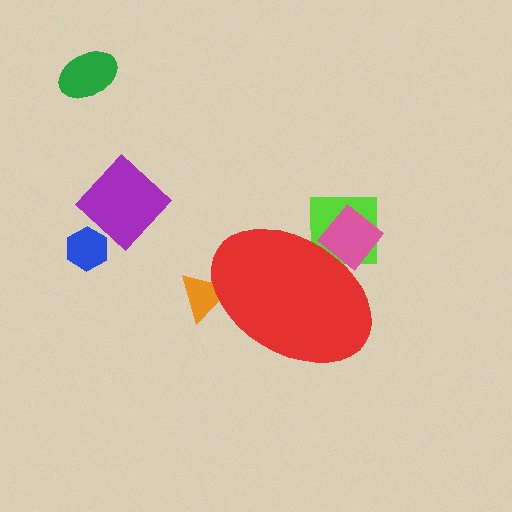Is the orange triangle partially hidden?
Yes, the orange triangle is partially hidden behind the red ellipse.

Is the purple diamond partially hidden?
No, the purple diamond is fully visible.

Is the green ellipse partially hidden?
No, the green ellipse is fully visible.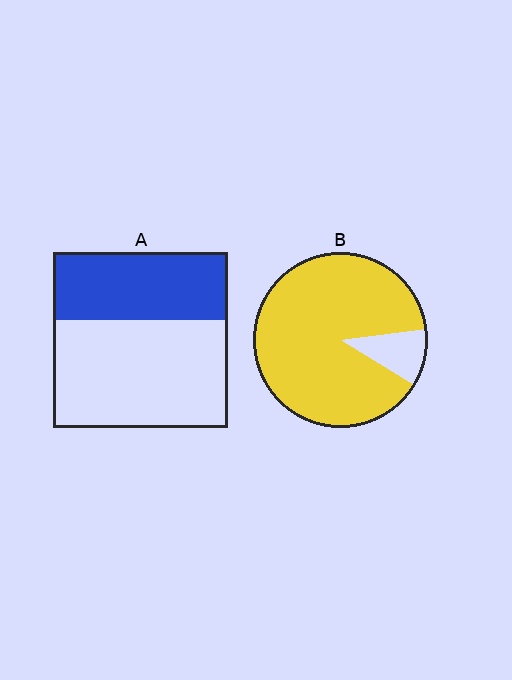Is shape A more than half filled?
No.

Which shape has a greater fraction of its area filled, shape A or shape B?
Shape B.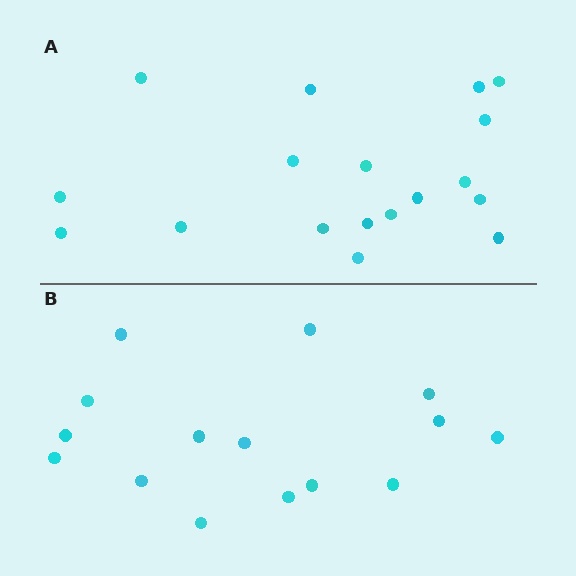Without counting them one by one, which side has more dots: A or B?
Region A (the top region) has more dots.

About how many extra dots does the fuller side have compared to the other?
Region A has just a few more — roughly 2 or 3 more dots than region B.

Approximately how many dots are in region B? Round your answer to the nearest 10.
About 20 dots. (The exact count is 15, which rounds to 20.)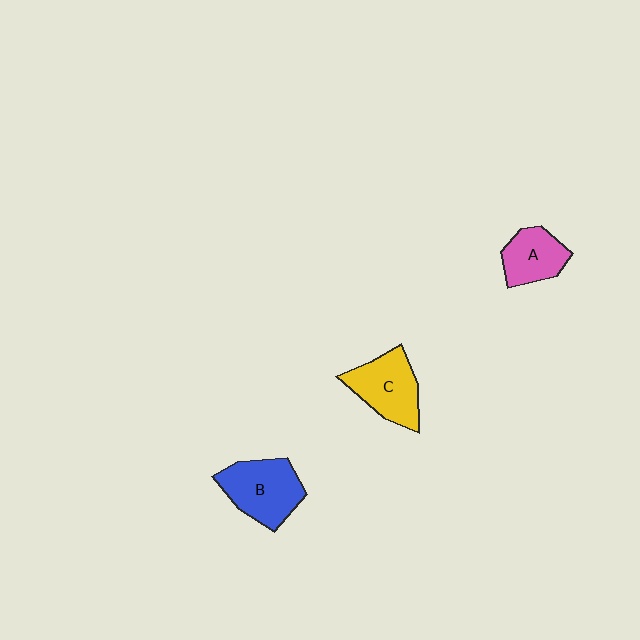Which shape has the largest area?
Shape B (blue).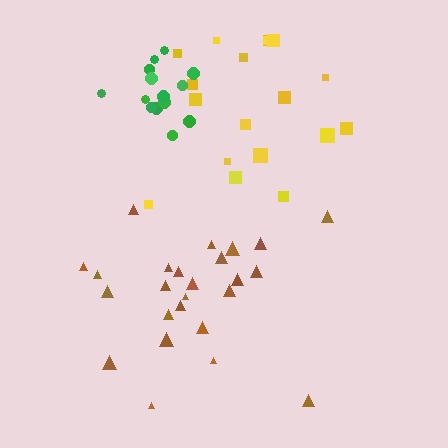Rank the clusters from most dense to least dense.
green, brown, yellow.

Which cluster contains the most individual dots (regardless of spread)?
Brown (25).